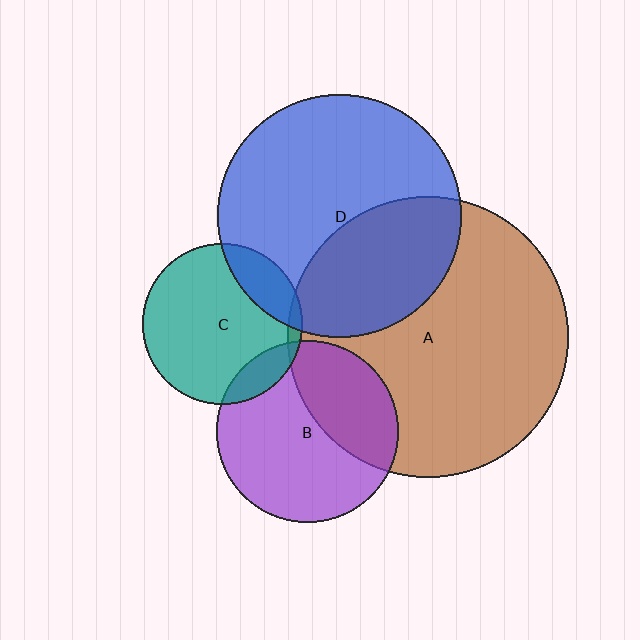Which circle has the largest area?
Circle A (brown).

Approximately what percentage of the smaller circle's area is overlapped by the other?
Approximately 35%.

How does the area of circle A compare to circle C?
Approximately 3.0 times.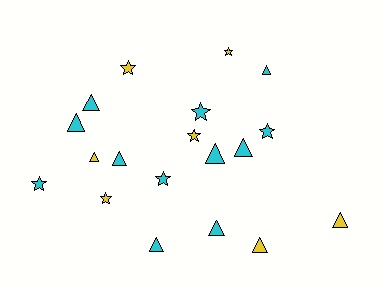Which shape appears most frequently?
Triangle, with 11 objects.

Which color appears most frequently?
Cyan, with 12 objects.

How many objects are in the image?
There are 19 objects.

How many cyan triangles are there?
There are 8 cyan triangles.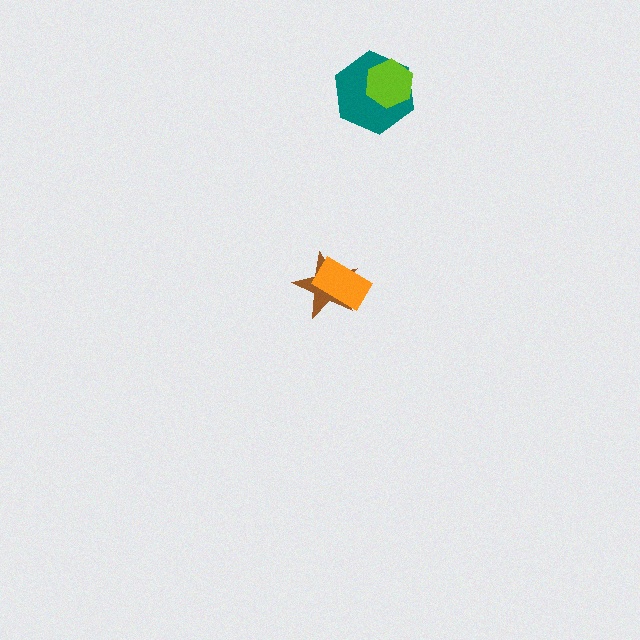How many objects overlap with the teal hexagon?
1 object overlaps with the teal hexagon.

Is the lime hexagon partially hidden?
No, no other shape covers it.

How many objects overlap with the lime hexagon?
1 object overlaps with the lime hexagon.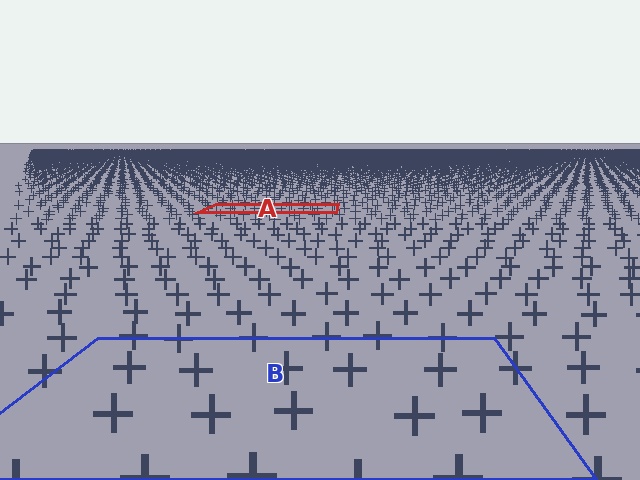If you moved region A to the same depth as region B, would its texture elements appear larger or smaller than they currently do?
They would appear larger. At a closer depth, the same texture elements are projected at a bigger on-screen size.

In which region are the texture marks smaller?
The texture marks are smaller in region A, because it is farther away.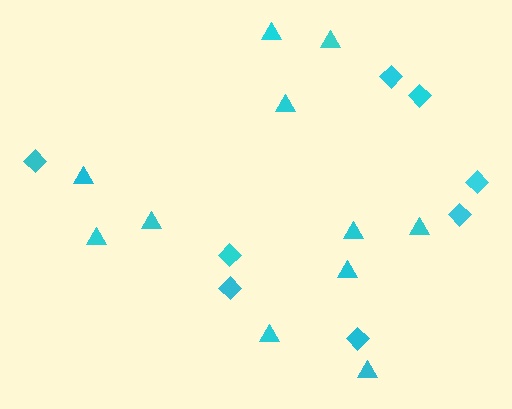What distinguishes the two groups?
There are 2 groups: one group of triangles (11) and one group of diamonds (8).